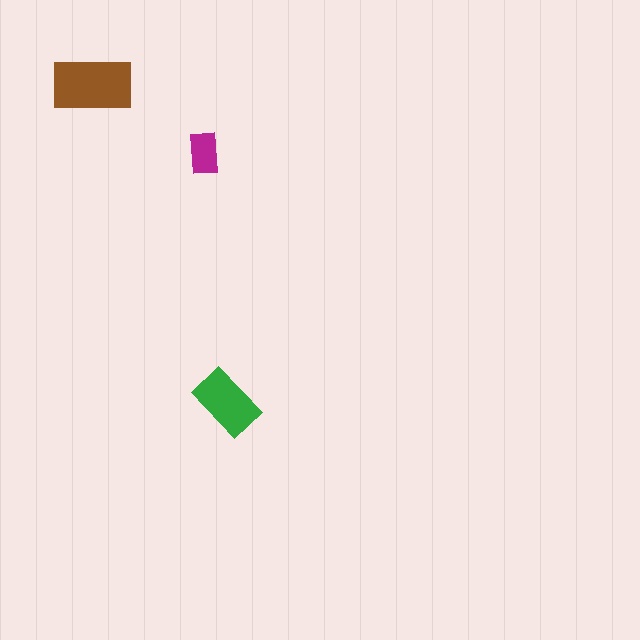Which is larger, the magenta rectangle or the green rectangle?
The green one.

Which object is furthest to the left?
The brown rectangle is leftmost.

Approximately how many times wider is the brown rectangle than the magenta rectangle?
About 2 times wider.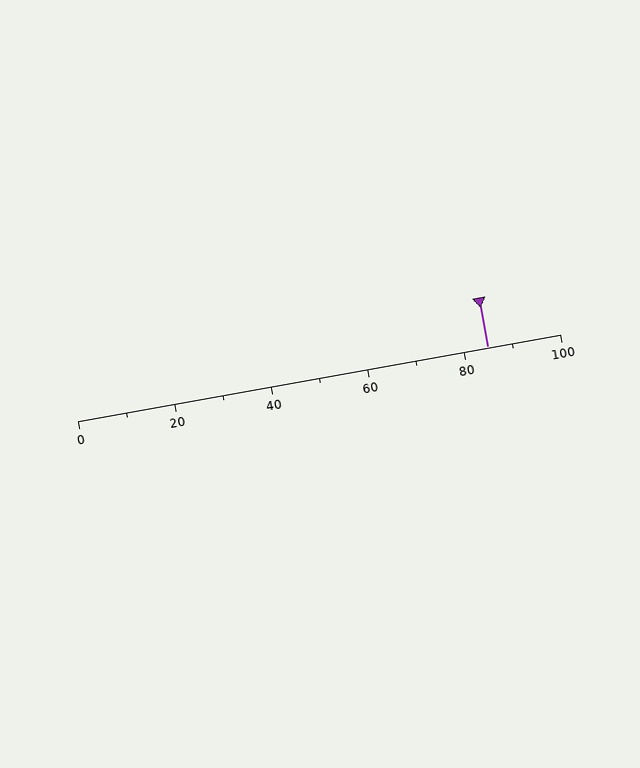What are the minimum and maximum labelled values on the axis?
The axis runs from 0 to 100.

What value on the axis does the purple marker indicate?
The marker indicates approximately 85.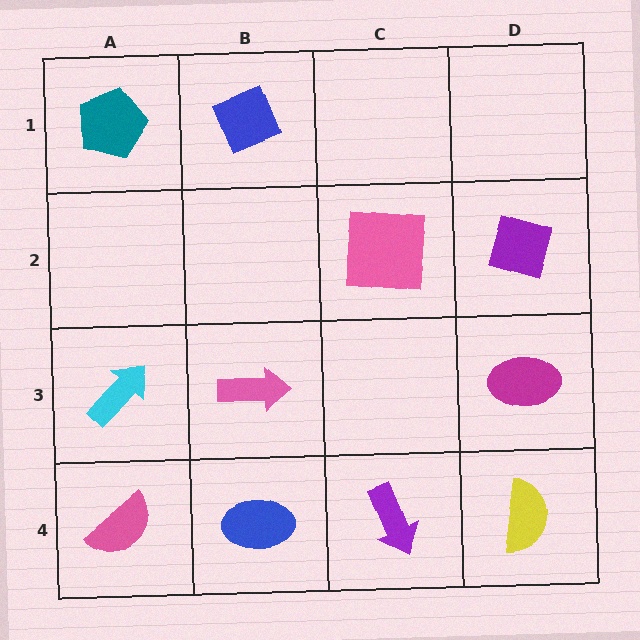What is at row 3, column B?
A pink arrow.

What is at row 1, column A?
A teal pentagon.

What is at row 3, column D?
A magenta ellipse.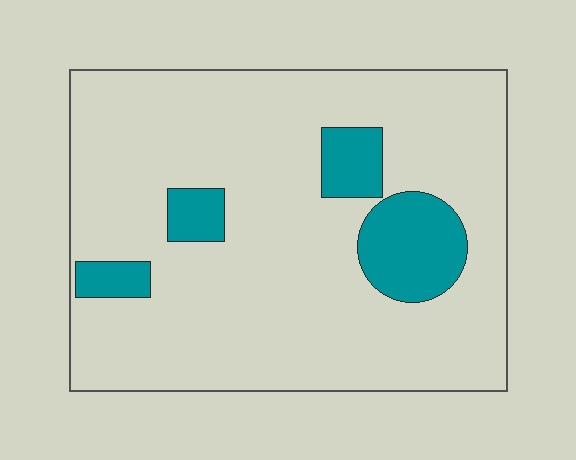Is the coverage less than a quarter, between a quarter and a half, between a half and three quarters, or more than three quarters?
Less than a quarter.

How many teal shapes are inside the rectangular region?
4.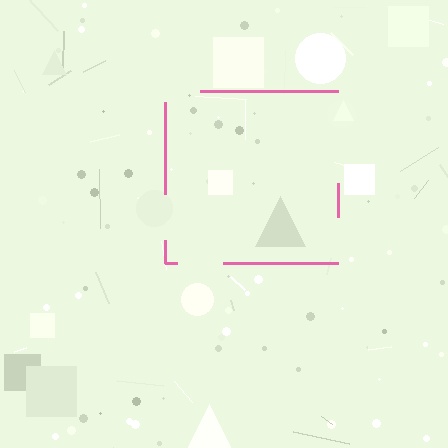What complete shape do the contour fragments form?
The contour fragments form a square.